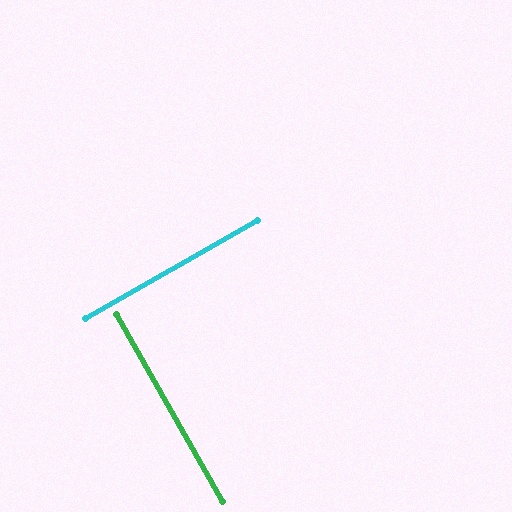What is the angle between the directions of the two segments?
Approximately 90 degrees.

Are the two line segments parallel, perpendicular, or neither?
Perpendicular — they meet at approximately 90°.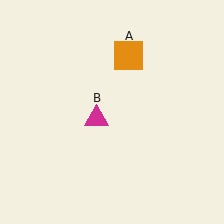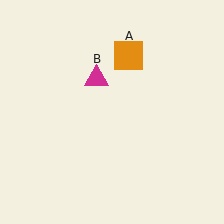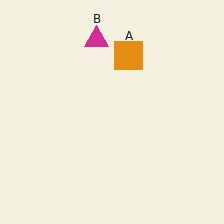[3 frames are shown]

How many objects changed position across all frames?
1 object changed position: magenta triangle (object B).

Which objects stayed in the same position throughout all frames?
Orange square (object A) remained stationary.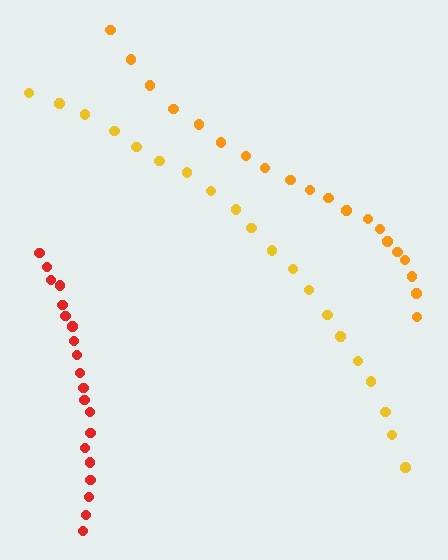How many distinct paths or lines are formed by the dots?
There are 3 distinct paths.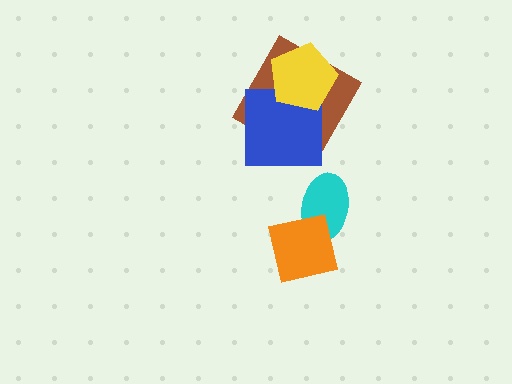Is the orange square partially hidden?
No, no other shape covers it.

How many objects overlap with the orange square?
1 object overlaps with the orange square.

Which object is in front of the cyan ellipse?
The orange square is in front of the cyan ellipse.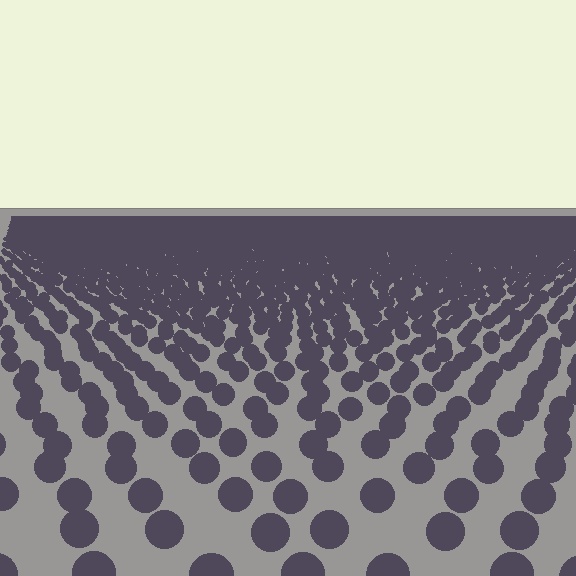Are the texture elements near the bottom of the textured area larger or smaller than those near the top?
Larger. Near the bottom, elements are closer to the viewer and appear at a bigger on-screen size.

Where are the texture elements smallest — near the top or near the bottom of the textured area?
Near the top.